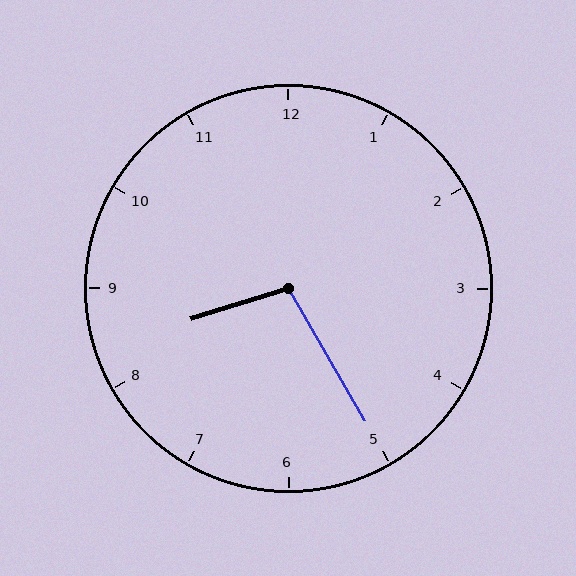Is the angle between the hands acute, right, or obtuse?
It is obtuse.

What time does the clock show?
8:25.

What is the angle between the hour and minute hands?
Approximately 102 degrees.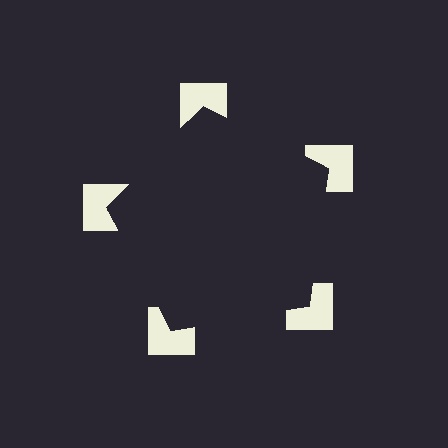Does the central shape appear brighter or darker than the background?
It typically appears slightly darker than the background, even though no actual brightness change is drawn.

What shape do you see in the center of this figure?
An illusory pentagon — its edges are inferred from the aligned wedge cuts in the notched squares, not physically drawn.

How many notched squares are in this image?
There are 5 — one at each vertex of the illusory pentagon.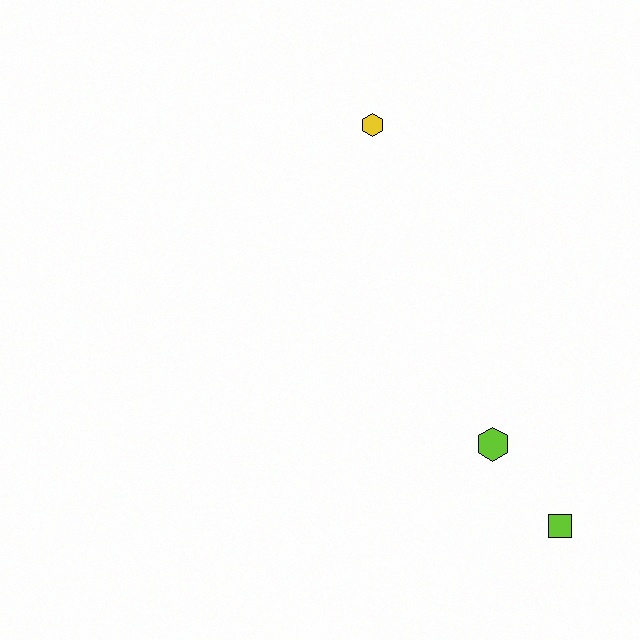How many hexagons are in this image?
There are 2 hexagons.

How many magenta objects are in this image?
There are no magenta objects.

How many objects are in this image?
There are 3 objects.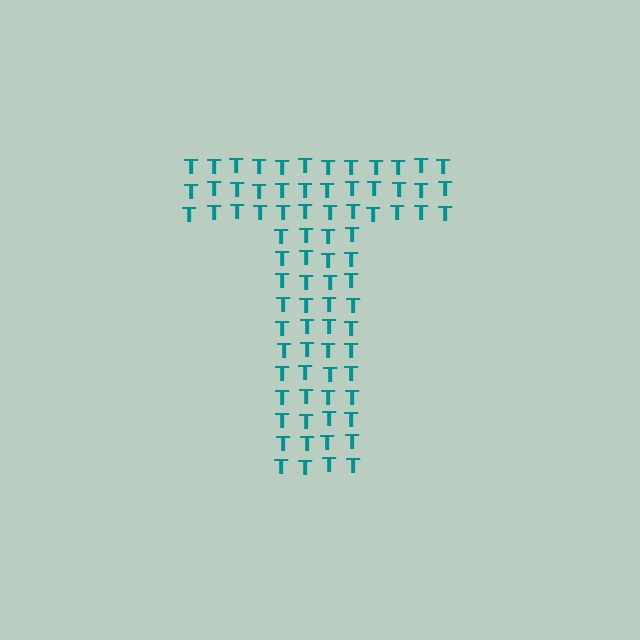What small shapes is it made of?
It is made of small letter T's.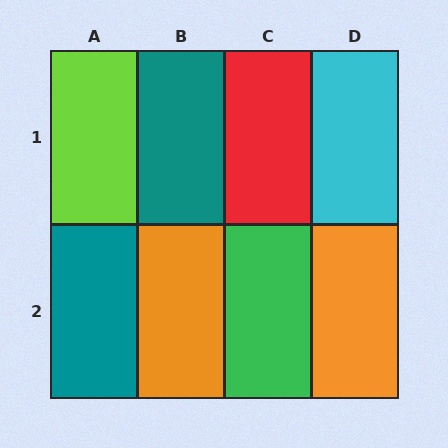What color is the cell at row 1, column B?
Teal.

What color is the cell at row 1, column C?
Red.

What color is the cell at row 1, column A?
Lime.